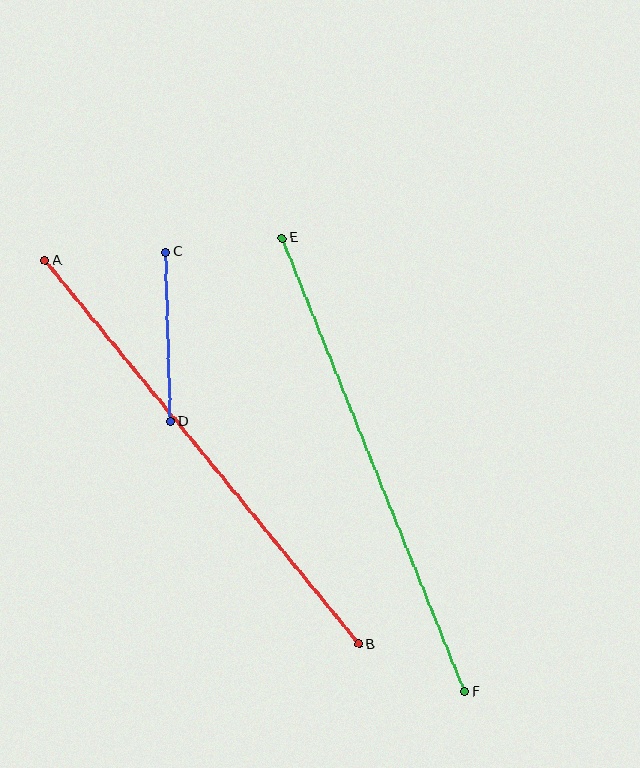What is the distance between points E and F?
The distance is approximately 489 pixels.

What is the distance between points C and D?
The distance is approximately 170 pixels.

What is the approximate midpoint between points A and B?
The midpoint is at approximately (202, 452) pixels.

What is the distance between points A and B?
The distance is approximately 495 pixels.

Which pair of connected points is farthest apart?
Points A and B are farthest apart.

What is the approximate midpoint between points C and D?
The midpoint is at approximately (168, 337) pixels.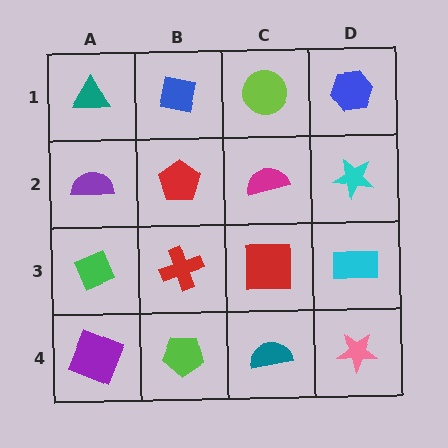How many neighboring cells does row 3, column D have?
3.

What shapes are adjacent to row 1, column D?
A cyan star (row 2, column D), a lime circle (row 1, column C).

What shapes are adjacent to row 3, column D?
A cyan star (row 2, column D), a pink star (row 4, column D), a red square (row 3, column C).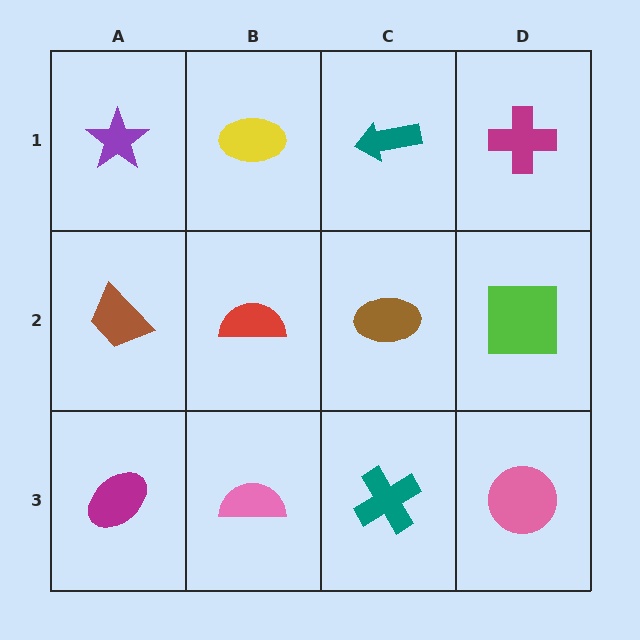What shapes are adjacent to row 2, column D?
A magenta cross (row 1, column D), a pink circle (row 3, column D), a brown ellipse (row 2, column C).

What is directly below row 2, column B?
A pink semicircle.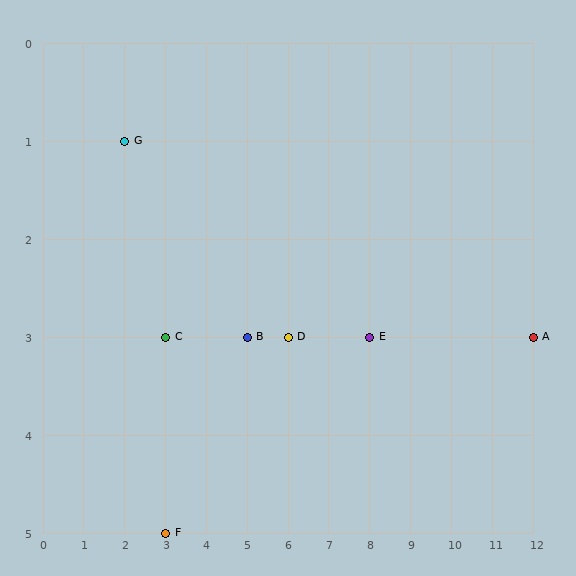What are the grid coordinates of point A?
Point A is at grid coordinates (12, 3).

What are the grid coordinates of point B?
Point B is at grid coordinates (5, 3).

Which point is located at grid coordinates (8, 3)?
Point E is at (8, 3).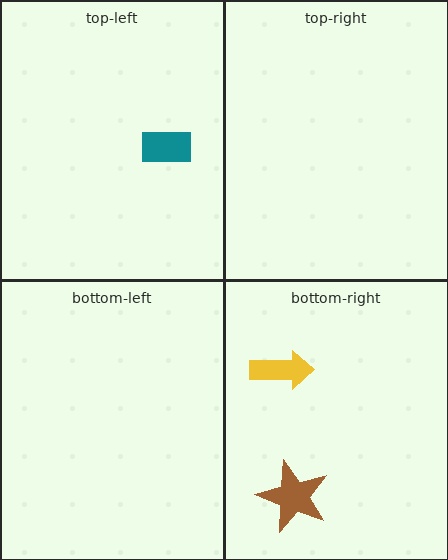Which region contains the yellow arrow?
The bottom-right region.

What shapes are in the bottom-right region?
The yellow arrow, the brown star.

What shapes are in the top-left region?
The teal rectangle.